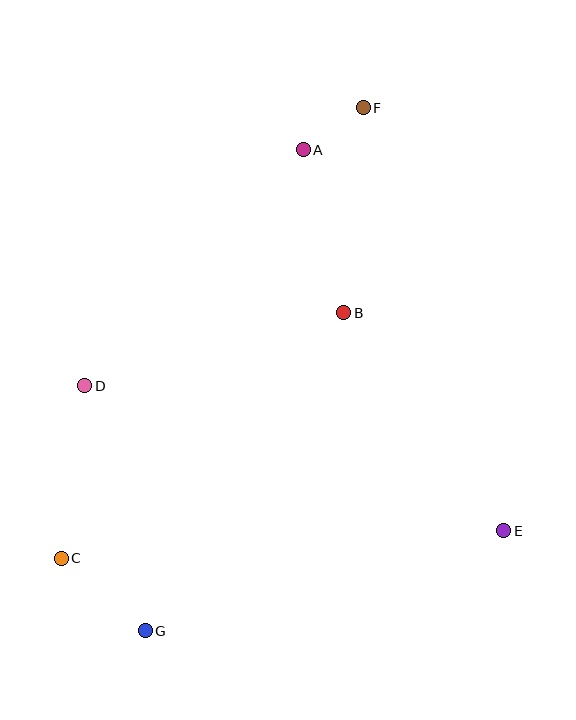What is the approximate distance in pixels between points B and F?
The distance between B and F is approximately 206 pixels.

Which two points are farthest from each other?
Points F and G are farthest from each other.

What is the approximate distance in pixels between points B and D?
The distance between B and D is approximately 269 pixels.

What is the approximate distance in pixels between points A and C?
The distance between A and C is approximately 475 pixels.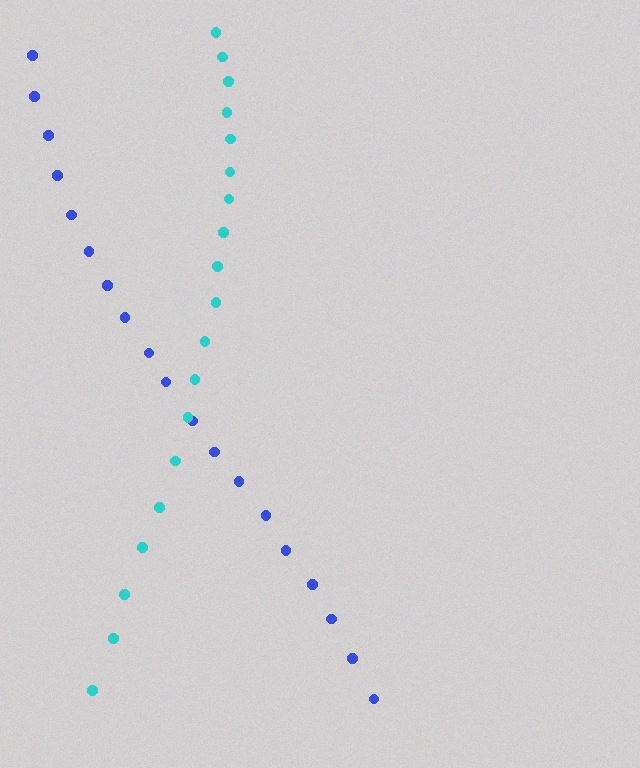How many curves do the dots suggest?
There are 2 distinct paths.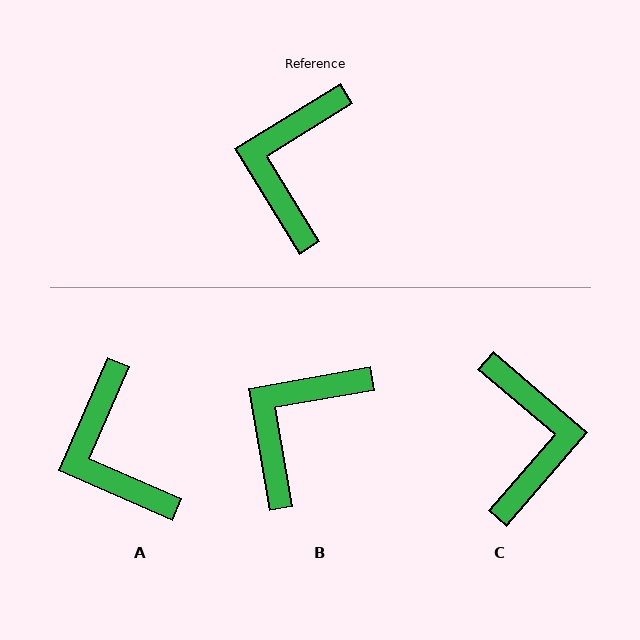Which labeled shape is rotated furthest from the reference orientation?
C, about 162 degrees away.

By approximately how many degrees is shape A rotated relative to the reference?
Approximately 35 degrees counter-clockwise.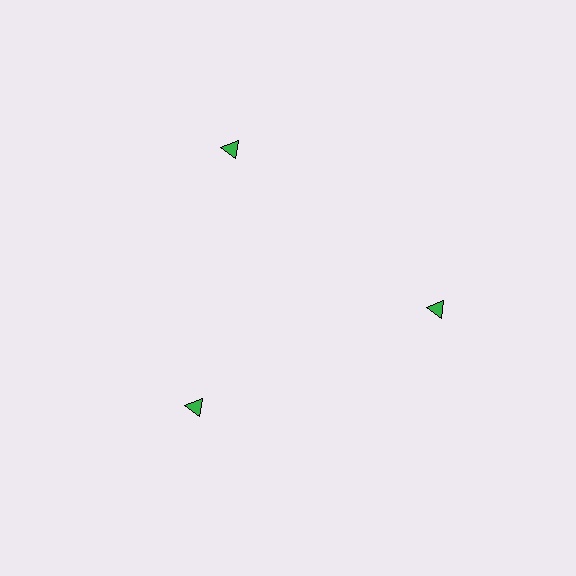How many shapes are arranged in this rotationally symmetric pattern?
There are 3 shapes, arranged in 3 groups of 1.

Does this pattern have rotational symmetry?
Yes, this pattern has 3-fold rotational symmetry. It looks the same after rotating 120 degrees around the center.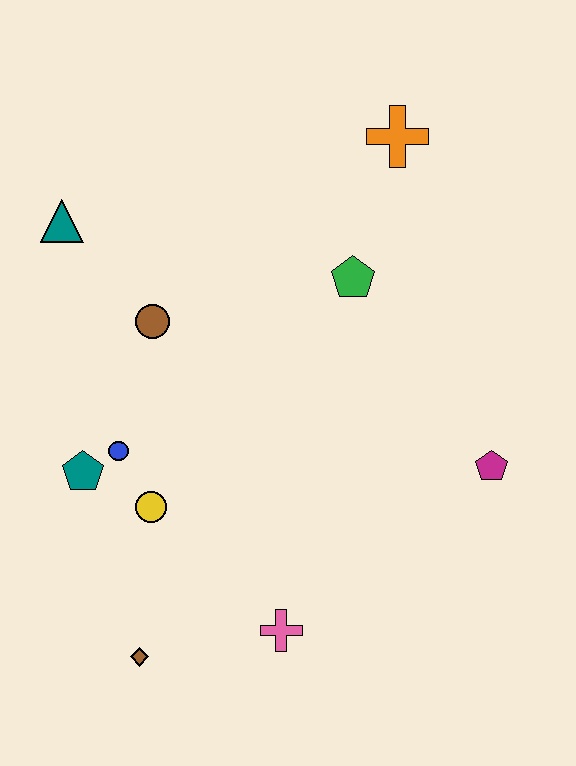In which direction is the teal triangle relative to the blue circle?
The teal triangle is above the blue circle.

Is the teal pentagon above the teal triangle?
No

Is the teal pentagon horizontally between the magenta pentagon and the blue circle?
No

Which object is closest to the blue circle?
The teal pentagon is closest to the blue circle.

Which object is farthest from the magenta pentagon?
The teal triangle is farthest from the magenta pentagon.